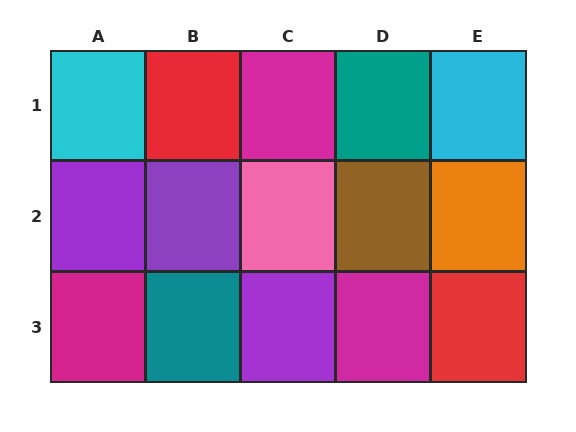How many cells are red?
2 cells are red.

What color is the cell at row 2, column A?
Purple.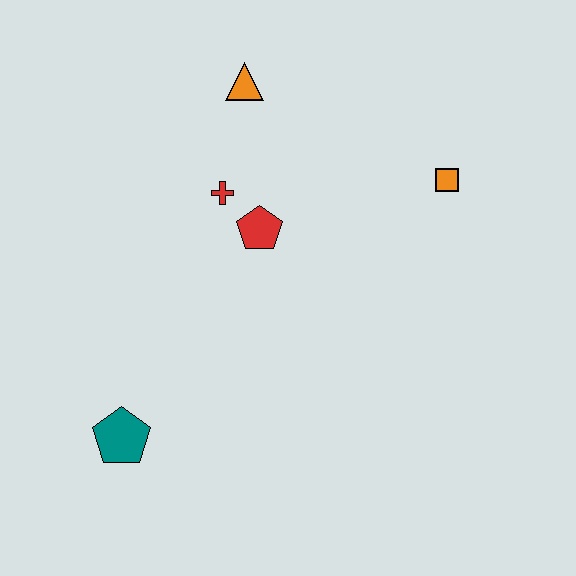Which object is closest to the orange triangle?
The red cross is closest to the orange triangle.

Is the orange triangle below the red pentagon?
No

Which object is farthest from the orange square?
The teal pentagon is farthest from the orange square.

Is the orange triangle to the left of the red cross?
No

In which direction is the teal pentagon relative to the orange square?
The teal pentagon is to the left of the orange square.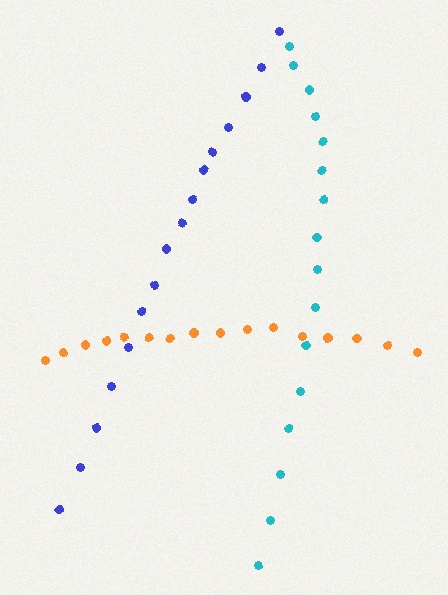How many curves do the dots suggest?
There are 3 distinct paths.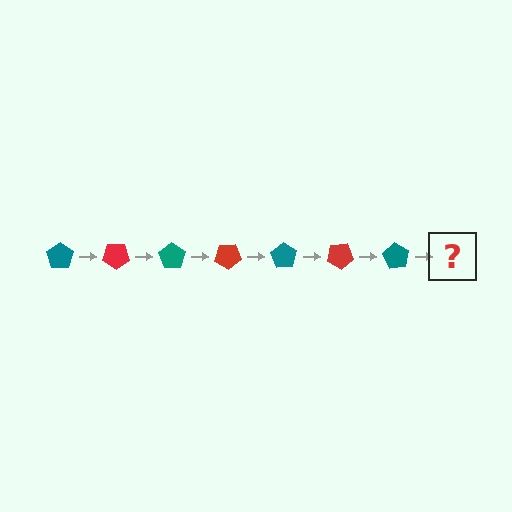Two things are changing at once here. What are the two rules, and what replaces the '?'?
The two rules are that it rotates 35 degrees each step and the color cycles through teal and red. The '?' should be a red pentagon, rotated 245 degrees from the start.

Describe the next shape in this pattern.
It should be a red pentagon, rotated 245 degrees from the start.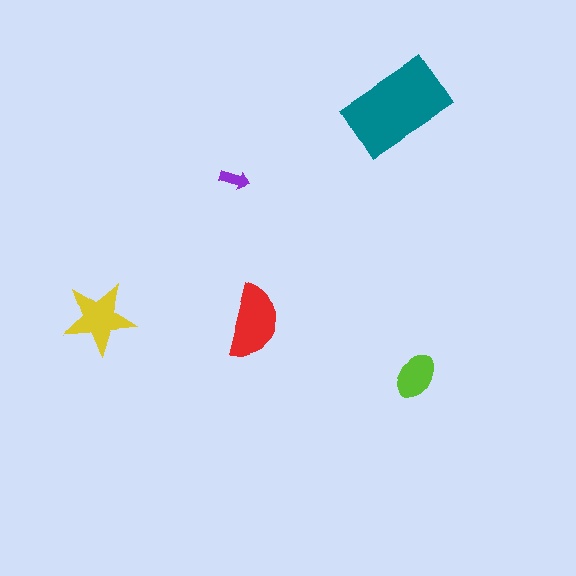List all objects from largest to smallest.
The teal rectangle, the red semicircle, the yellow star, the lime ellipse, the purple arrow.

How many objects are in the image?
There are 5 objects in the image.